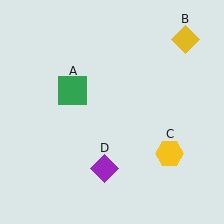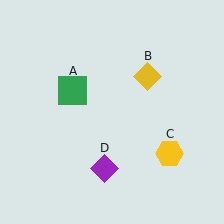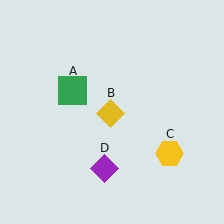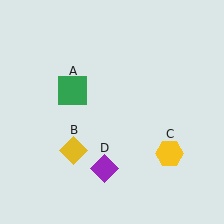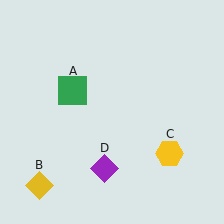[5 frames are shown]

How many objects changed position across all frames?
1 object changed position: yellow diamond (object B).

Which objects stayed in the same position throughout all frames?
Green square (object A) and yellow hexagon (object C) and purple diamond (object D) remained stationary.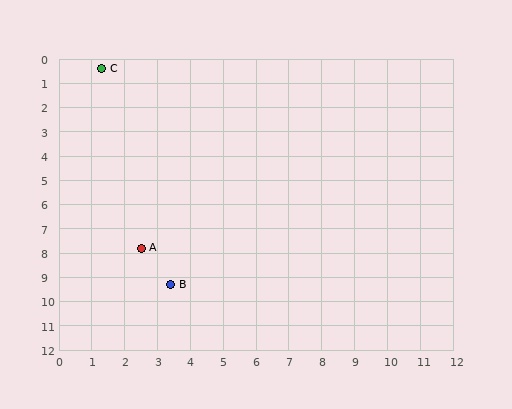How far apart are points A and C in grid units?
Points A and C are about 7.5 grid units apart.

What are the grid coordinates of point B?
Point B is at approximately (3.4, 9.3).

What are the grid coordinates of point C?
Point C is at approximately (1.3, 0.4).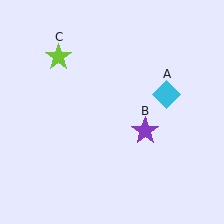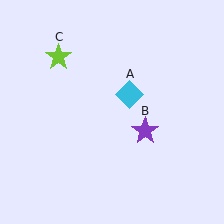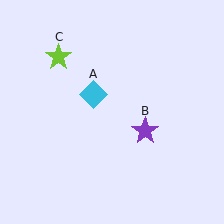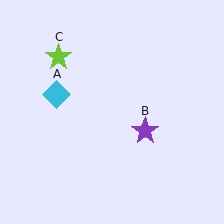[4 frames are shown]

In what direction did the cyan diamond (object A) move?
The cyan diamond (object A) moved left.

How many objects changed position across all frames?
1 object changed position: cyan diamond (object A).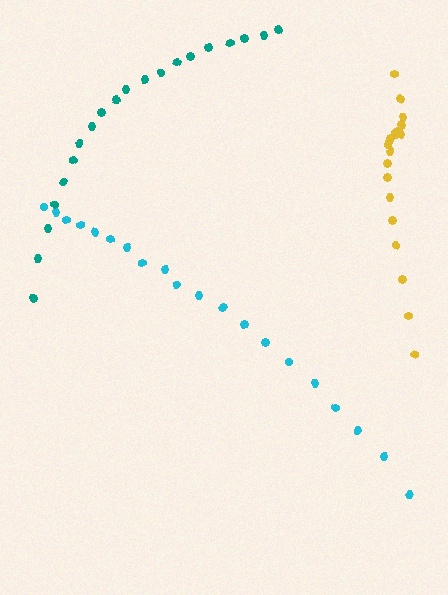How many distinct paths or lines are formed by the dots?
There are 3 distinct paths.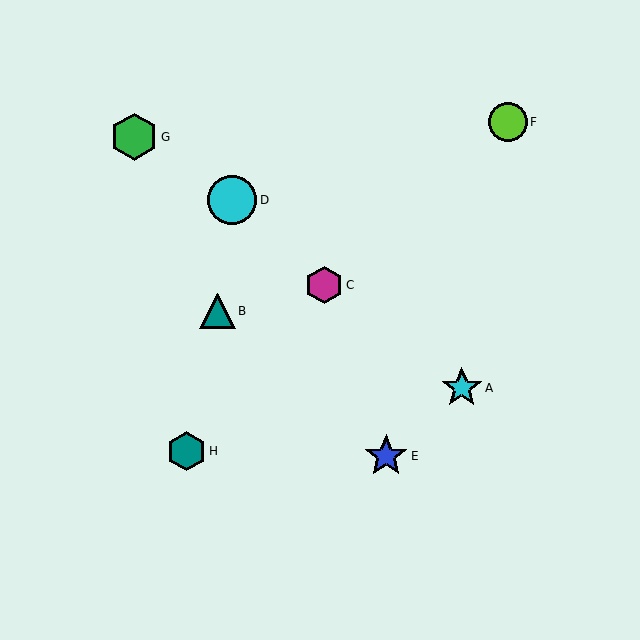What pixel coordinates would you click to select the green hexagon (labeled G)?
Click at (134, 137) to select the green hexagon G.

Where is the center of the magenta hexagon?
The center of the magenta hexagon is at (324, 285).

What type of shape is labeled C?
Shape C is a magenta hexagon.